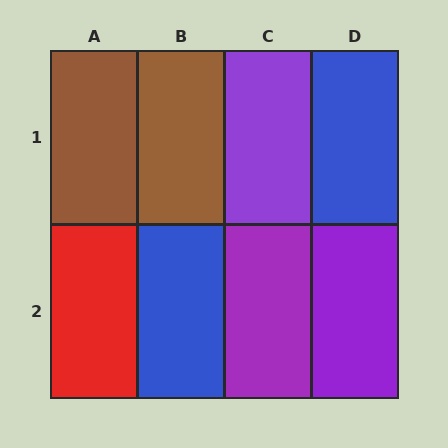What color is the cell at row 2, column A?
Red.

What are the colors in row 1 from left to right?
Brown, brown, purple, blue.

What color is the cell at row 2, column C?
Purple.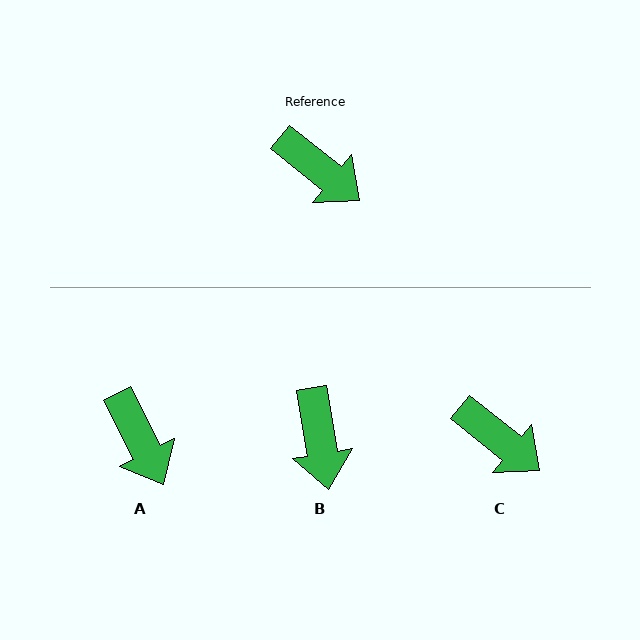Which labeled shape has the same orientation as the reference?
C.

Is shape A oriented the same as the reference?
No, it is off by about 25 degrees.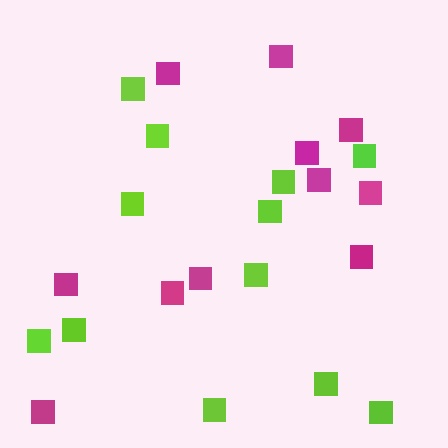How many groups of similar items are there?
There are 2 groups: one group of magenta squares (11) and one group of lime squares (12).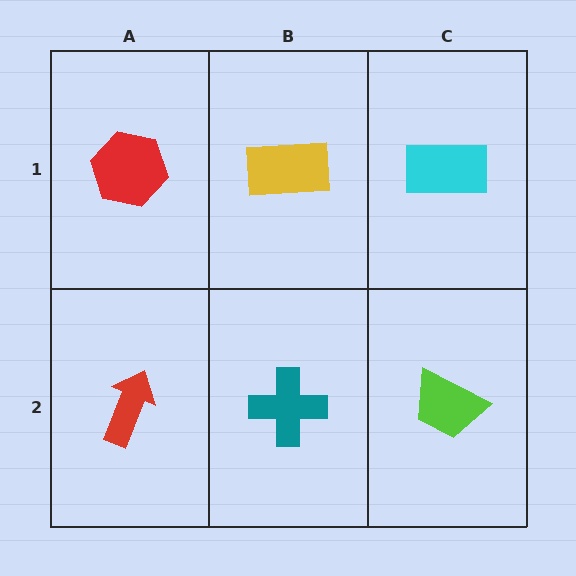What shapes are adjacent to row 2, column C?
A cyan rectangle (row 1, column C), a teal cross (row 2, column B).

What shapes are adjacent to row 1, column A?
A red arrow (row 2, column A), a yellow rectangle (row 1, column B).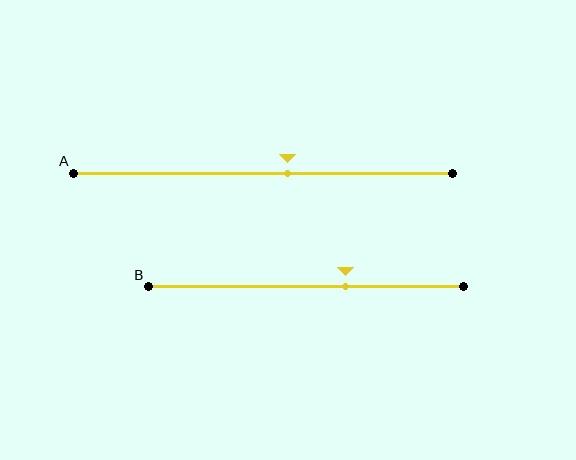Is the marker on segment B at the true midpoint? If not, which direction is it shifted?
No, the marker on segment B is shifted to the right by about 13% of the segment length.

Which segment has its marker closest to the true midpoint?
Segment A has its marker closest to the true midpoint.